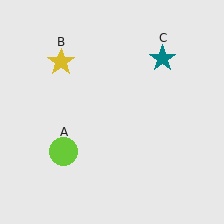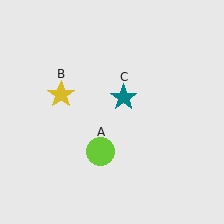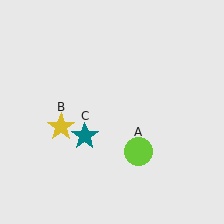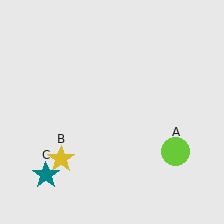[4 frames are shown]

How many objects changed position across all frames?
3 objects changed position: lime circle (object A), yellow star (object B), teal star (object C).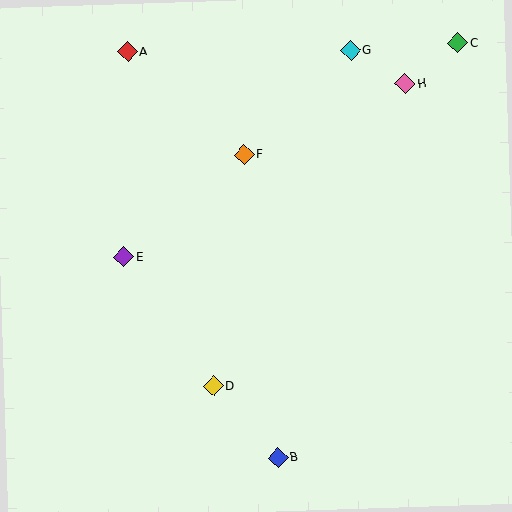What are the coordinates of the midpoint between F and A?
The midpoint between F and A is at (186, 103).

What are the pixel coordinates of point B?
Point B is at (278, 458).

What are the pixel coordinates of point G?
Point G is at (350, 50).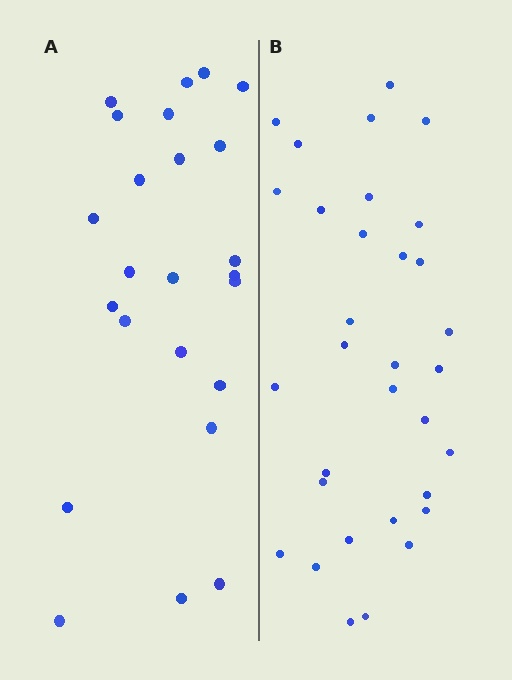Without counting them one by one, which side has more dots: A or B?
Region B (the right region) has more dots.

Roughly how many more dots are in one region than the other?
Region B has roughly 8 or so more dots than region A.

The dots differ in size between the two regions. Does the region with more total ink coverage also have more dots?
No. Region A has more total ink coverage because its dots are larger, but region B actually contains more individual dots. Total area can be misleading — the number of items is what matters here.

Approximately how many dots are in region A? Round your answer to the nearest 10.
About 20 dots. (The exact count is 24, which rounds to 20.)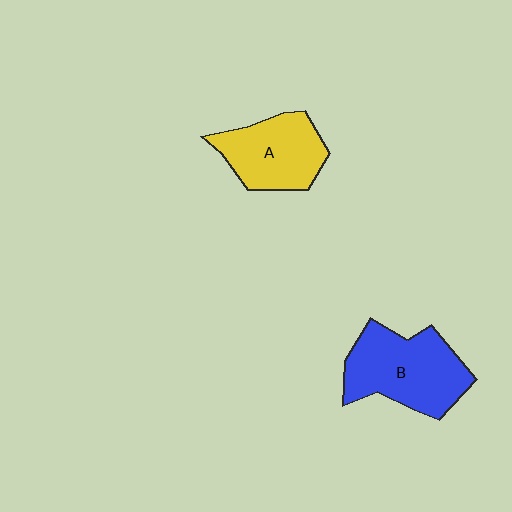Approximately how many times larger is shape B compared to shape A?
Approximately 1.3 times.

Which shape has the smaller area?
Shape A (yellow).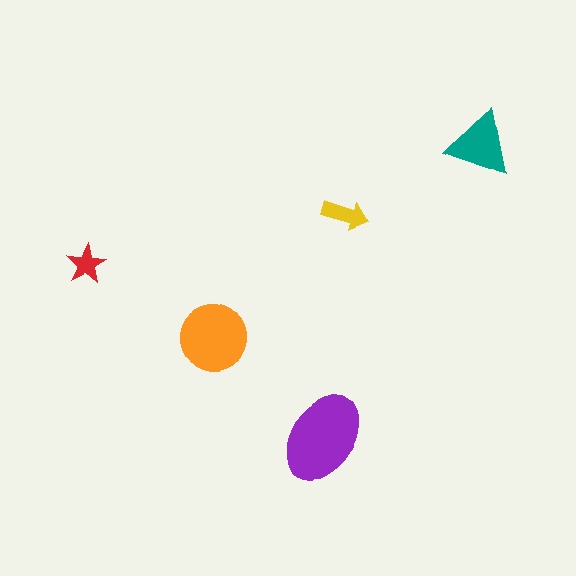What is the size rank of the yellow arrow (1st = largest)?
4th.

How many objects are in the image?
There are 5 objects in the image.